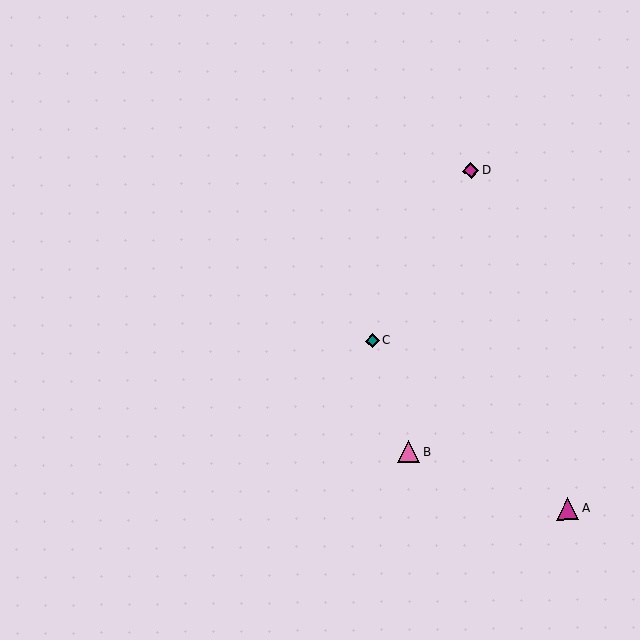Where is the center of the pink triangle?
The center of the pink triangle is at (409, 452).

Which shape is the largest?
The magenta triangle (labeled A) is the largest.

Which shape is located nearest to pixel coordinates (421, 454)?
The pink triangle (labeled B) at (409, 452) is nearest to that location.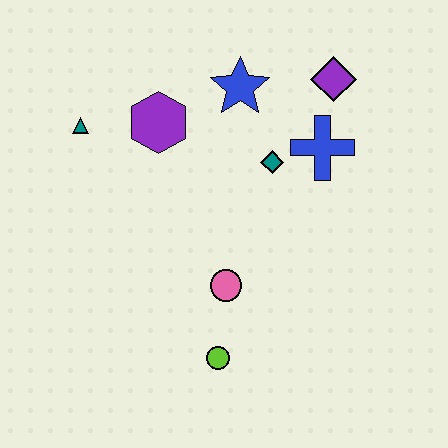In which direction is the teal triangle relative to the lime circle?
The teal triangle is above the lime circle.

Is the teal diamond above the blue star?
No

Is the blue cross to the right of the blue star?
Yes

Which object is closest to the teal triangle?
The purple hexagon is closest to the teal triangle.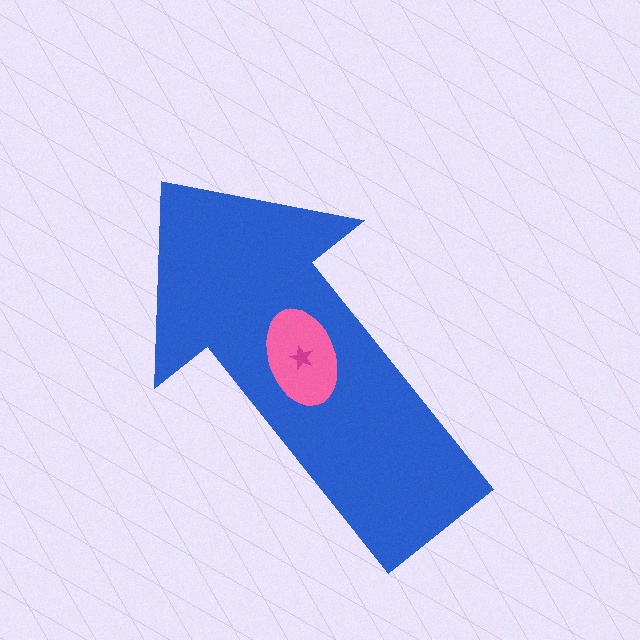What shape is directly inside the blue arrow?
The pink ellipse.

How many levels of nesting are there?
3.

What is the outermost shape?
The blue arrow.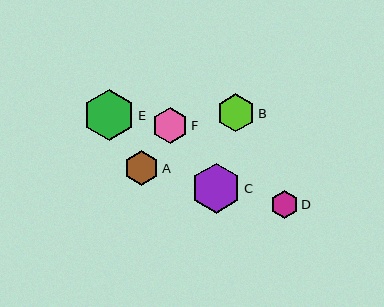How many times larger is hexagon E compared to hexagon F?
Hexagon E is approximately 1.4 times the size of hexagon F.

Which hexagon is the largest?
Hexagon E is the largest with a size of approximately 52 pixels.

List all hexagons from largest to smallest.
From largest to smallest: E, C, B, F, A, D.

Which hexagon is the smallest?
Hexagon D is the smallest with a size of approximately 28 pixels.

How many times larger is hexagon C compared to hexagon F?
Hexagon C is approximately 1.4 times the size of hexagon F.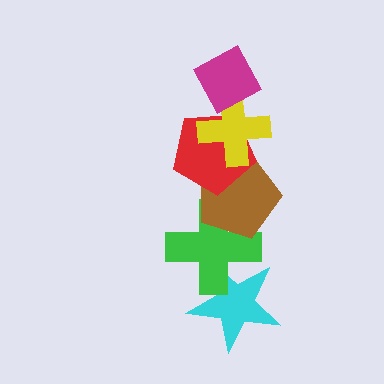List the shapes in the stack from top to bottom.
From top to bottom: the magenta diamond, the yellow cross, the red pentagon, the brown pentagon, the green cross, the cyan star.